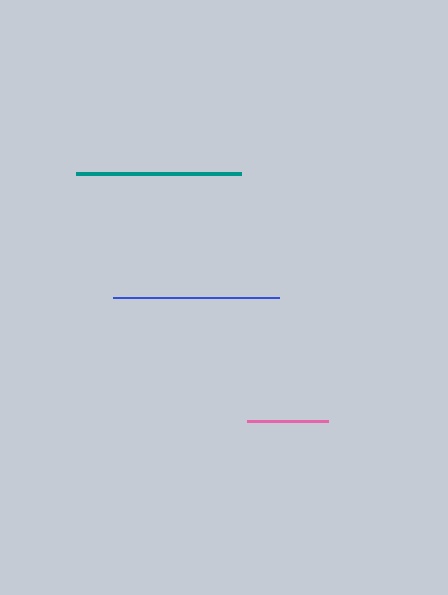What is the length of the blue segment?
The blue segment is approximately 166 pixels long.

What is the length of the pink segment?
The pink segment is approximately 81 pixels long.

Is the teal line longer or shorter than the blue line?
The blue line is longer than the teal line.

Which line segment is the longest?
The blue line is the longest at approximately 166 pixels.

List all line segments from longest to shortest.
From longest to shortest: blue, teal, pink.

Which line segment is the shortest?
The pink line is the shortest at approximately 81 pixels.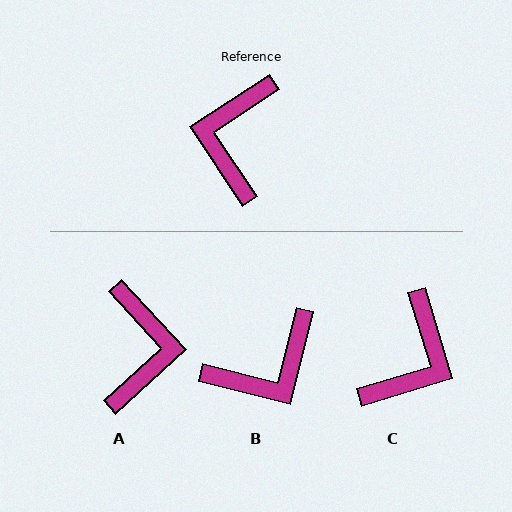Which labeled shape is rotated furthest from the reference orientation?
A, about 171 degrees away.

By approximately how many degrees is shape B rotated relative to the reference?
Approximately 133 degrees counter-clockwise.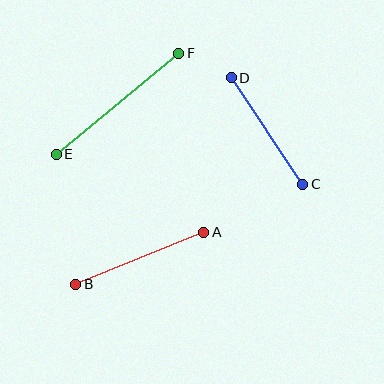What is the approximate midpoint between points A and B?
The midpoint is at approximately (140, 258) pixels.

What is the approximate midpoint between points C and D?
The midpoint is at approximately (267, 131) pixels.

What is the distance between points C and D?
The distance is approximately 128 pixels.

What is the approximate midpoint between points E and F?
The midpoint is at approximately (117, 104) pixels.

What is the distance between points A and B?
The distance is approximately 138 pixels.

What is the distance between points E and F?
The distance is approximately 159 pixels.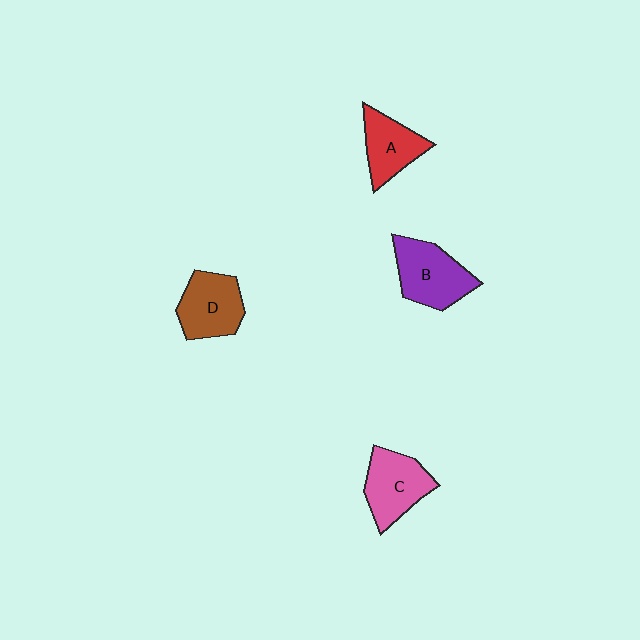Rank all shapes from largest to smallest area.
From largest to smallest: B (purple), C (pink), D (brown), A (red).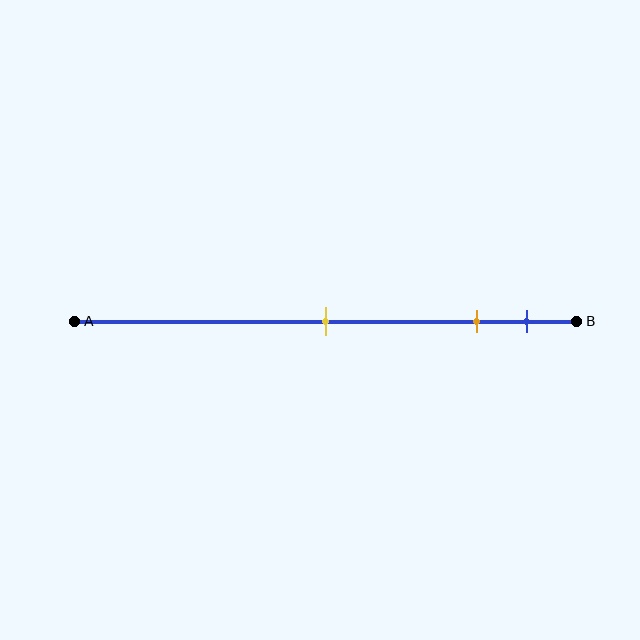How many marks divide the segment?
There are 3 marks dividing the segment.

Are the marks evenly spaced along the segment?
No, the marks are not evenly spaced.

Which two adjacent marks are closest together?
The orange and blue marks are the closest adjacent pair.